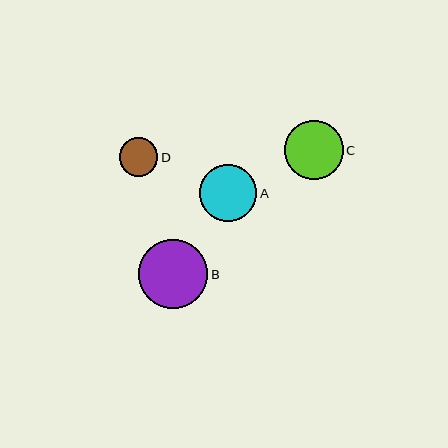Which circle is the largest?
Circle B is the largest with a size of approximately 69 pixels.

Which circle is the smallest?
Circle D is the smallest with a size of approximately 39 pixels.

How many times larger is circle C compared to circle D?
Circle C is approximately 1.5 times the size of circle D.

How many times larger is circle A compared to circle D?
Circle A is approximately 1.5 times the size of circle D.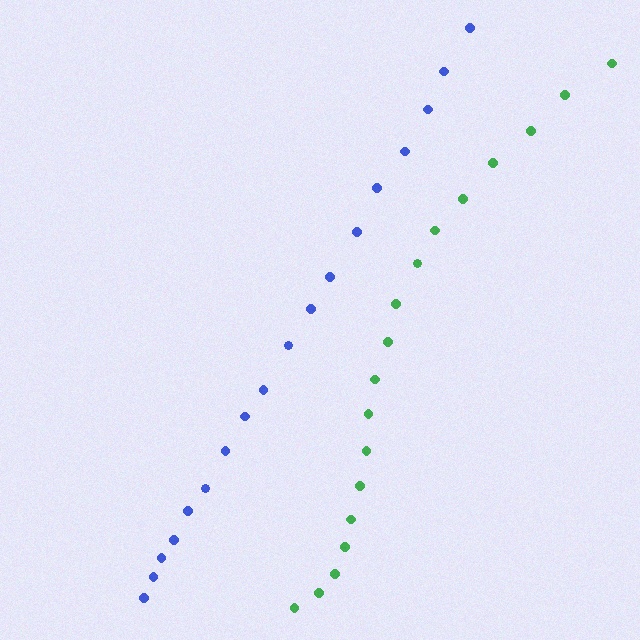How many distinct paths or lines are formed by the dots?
There are 2 distinct paths.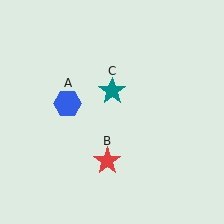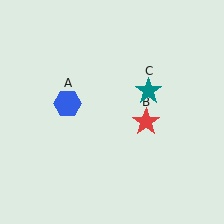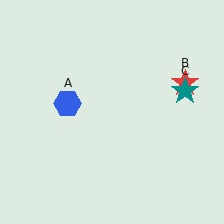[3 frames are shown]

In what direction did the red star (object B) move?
The red star (object B) moved up and to the right.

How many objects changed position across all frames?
2 objects changed position: red star (object B), teal star (object C).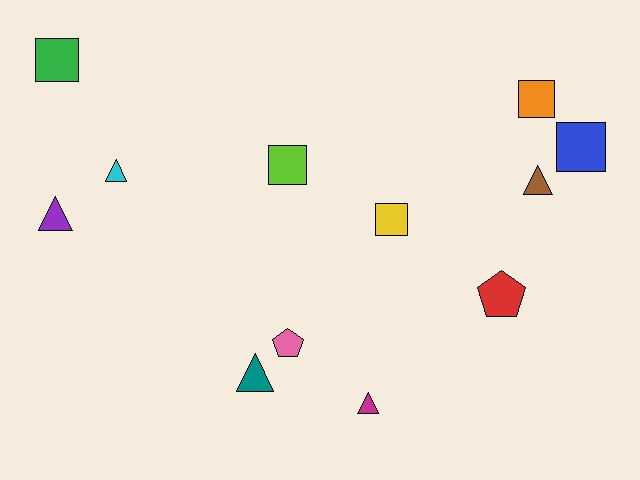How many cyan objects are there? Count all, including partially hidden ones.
There is 1 cyan object.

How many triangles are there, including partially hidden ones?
There are 5 triangles.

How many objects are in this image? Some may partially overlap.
There are 12 objects.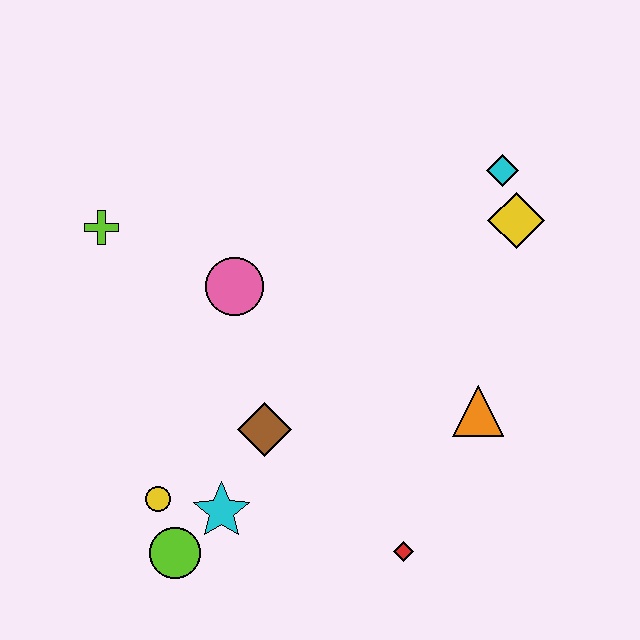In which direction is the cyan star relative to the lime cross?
The cyan star is below the lime cross.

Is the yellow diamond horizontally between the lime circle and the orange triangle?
No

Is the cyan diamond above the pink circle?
Yes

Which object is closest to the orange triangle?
The red diamond is closest to the orange triangle.